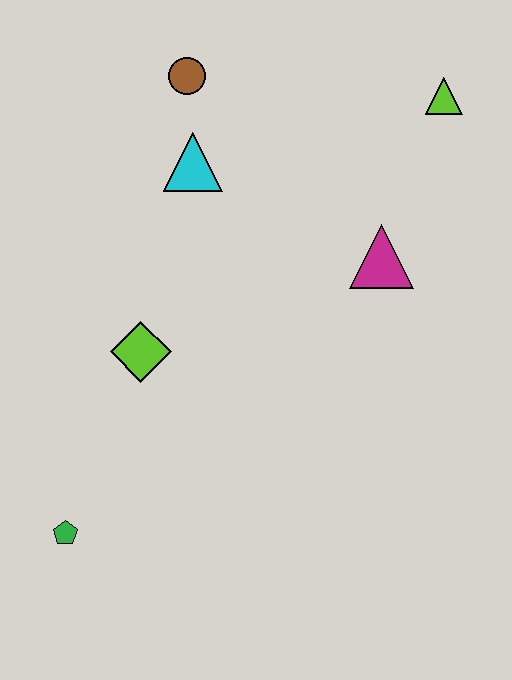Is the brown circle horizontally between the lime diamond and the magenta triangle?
Yes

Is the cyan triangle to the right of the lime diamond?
Yes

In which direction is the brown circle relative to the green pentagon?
The brown circle is above the green pentagon.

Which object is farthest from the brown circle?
The green pentagon is farthest from the brown circle.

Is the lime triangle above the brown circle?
No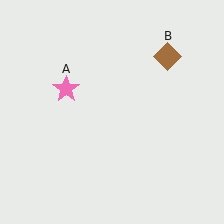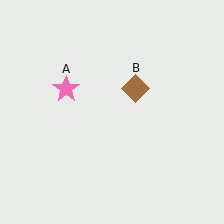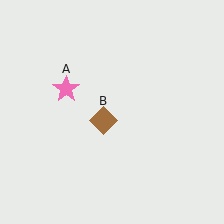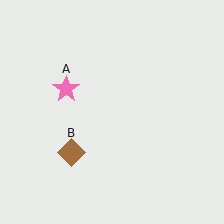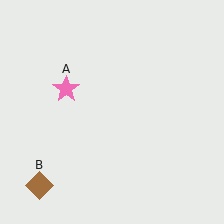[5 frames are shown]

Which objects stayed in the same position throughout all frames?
Pink star (object A) remained stationary.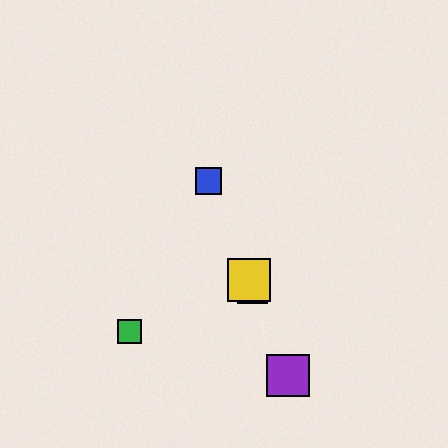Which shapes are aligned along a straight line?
The red square, the blue square, the yellow square, the purple square are aligned along a straight line.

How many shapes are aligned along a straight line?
4 shapes (the red square, the blue square, the yellow square, the purple square) are aligned along a straight line.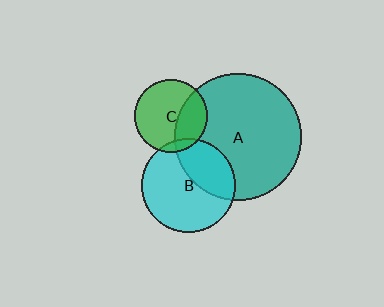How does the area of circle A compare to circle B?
Approximately 1.8 times.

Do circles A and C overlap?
Yes.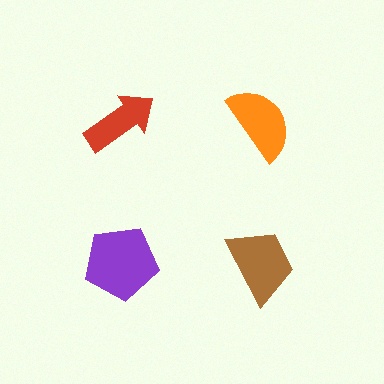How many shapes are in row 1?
2 shapes.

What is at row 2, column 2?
A brown trapezoid.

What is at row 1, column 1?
A red arrow.